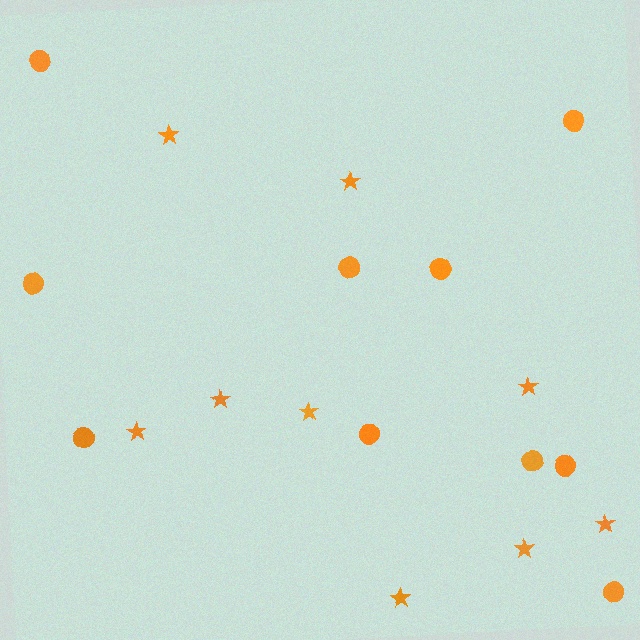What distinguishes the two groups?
There are 2 groups: one group of stars (9) and one group of circles (10).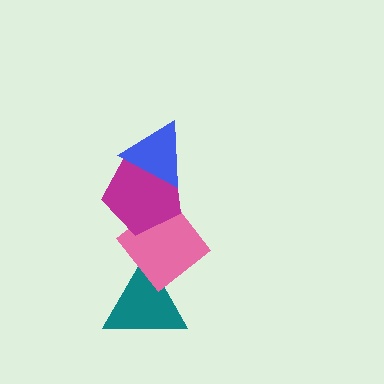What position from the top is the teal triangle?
The teal triangle is 4th from the top.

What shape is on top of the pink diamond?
The magenta pentagon is on top of the pink diamond.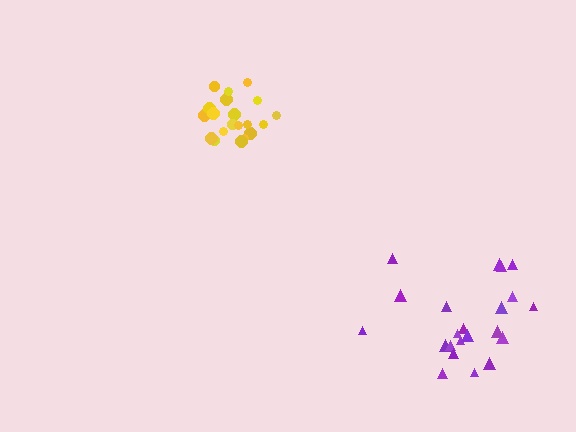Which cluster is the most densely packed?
Yellow.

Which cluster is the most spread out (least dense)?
Purple.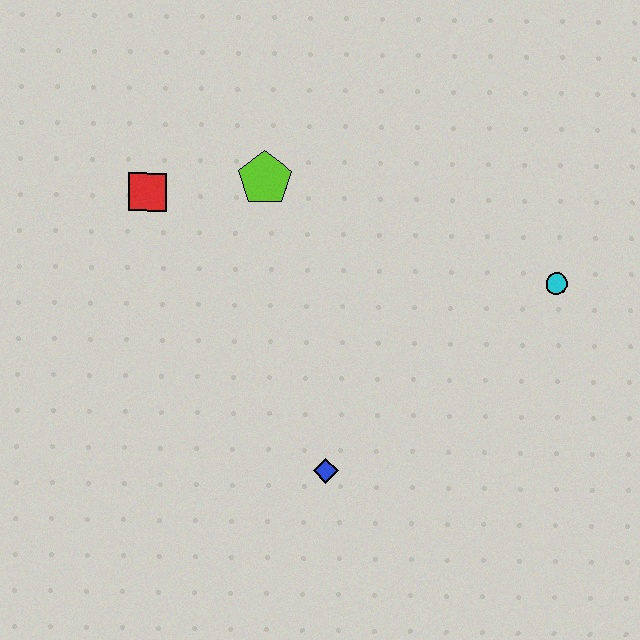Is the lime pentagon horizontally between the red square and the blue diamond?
Yes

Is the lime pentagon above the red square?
Yes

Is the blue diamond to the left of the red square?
No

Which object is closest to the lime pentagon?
The red square is closest to the lime pentagon.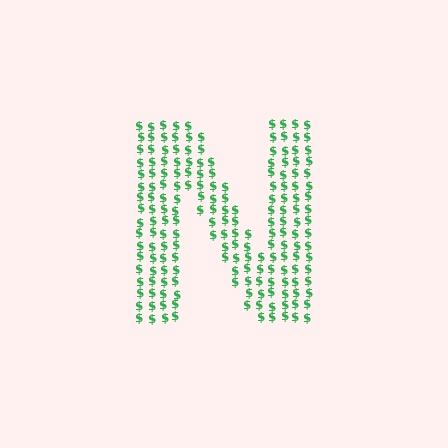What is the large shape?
The large shape is the letter N.